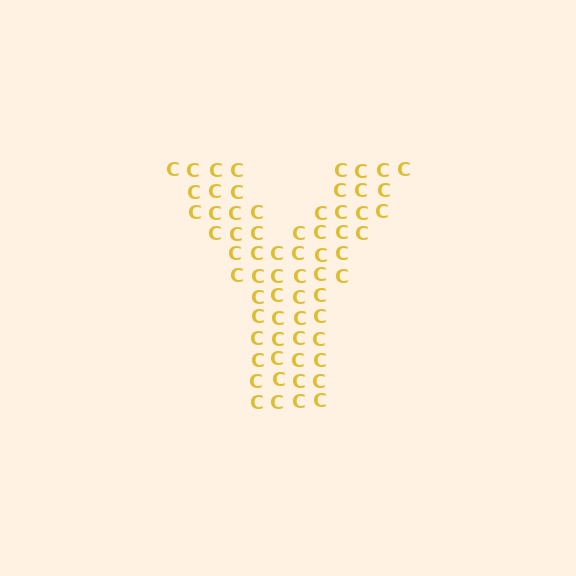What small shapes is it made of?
It is made of small letter C's.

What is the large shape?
The large shape is the letter Y.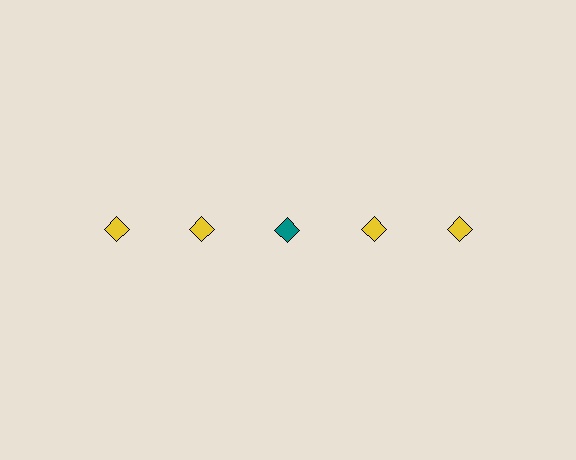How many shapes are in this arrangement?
There are 5 shapes arranged in a grid pattern.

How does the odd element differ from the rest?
It has a different color: teal instead of yellow.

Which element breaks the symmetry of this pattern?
The teal diamond in the top row, center column breaks the symmetry. All other shapes are yellow diamonds.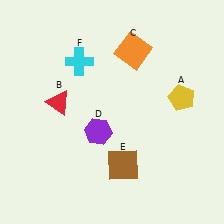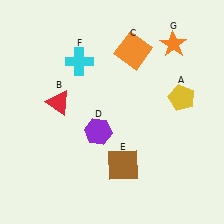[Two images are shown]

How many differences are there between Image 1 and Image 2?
There is 1 difference between the two images.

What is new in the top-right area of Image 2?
An orange star (G) was added in the top-right area of Image 2.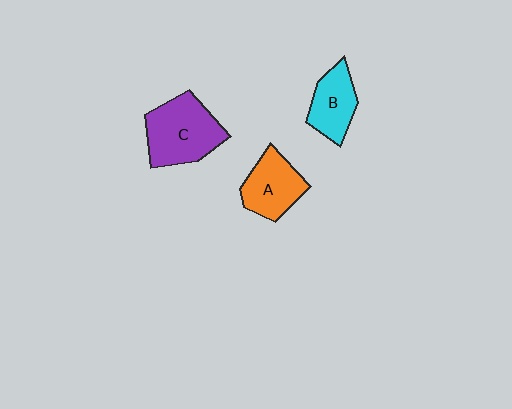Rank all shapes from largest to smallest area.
From largest to smallest: C (purple), A (orange), B (cyan).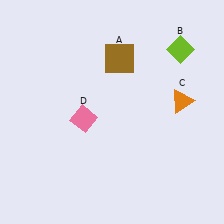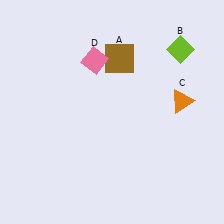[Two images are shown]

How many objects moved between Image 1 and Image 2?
1 object moved between the two images.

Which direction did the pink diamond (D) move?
The pink diamond (D) moved up.